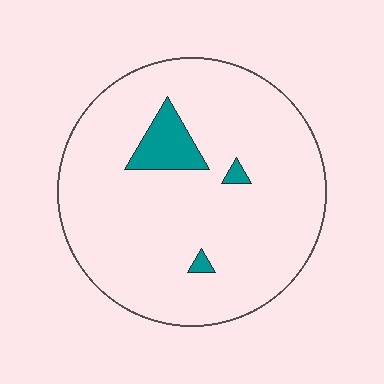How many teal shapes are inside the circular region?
3.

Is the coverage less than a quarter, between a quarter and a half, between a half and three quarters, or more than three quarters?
Less than a quarter.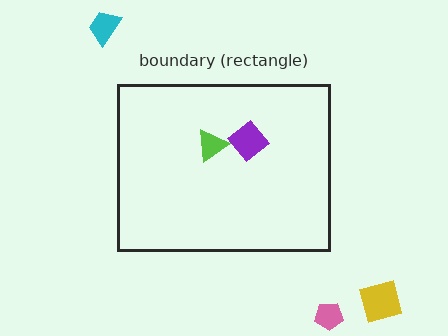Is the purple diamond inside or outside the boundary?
Inside.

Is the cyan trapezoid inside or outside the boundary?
Outside.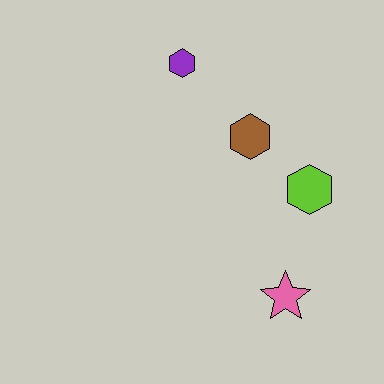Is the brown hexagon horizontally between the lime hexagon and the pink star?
No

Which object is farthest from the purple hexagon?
The pink star is farthest from the purple hexagon.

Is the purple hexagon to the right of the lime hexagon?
No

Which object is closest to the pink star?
The lime hexagon is closest to the pink star.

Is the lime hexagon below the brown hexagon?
Yes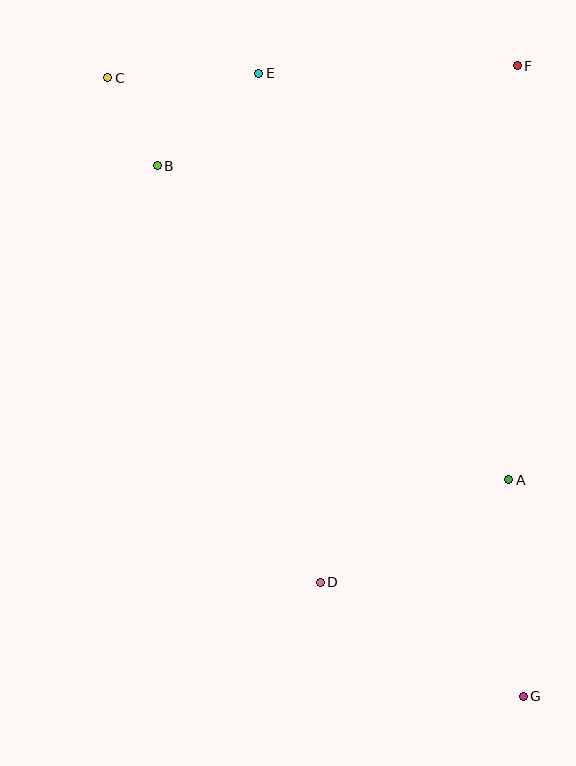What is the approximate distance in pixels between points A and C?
The distance between A and C is approximately 568 pixels.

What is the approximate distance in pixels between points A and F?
The distance between A and F is approximately 414 pixels.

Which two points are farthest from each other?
Points C and G are farthest from each other.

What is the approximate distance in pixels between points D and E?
The distance between D and E is approximately 513 pixels.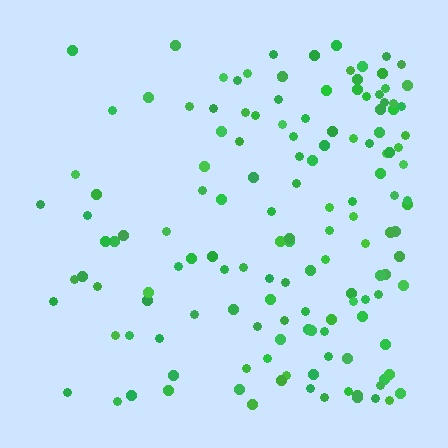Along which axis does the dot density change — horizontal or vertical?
Horizontal.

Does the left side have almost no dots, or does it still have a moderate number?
Still a moderate number, just noticeably fewer than the right.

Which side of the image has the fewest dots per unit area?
The left.